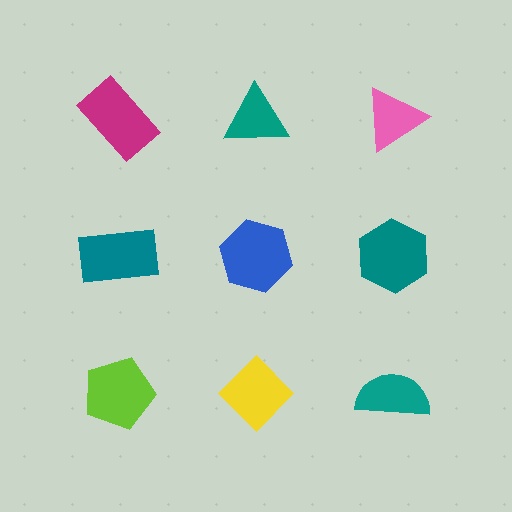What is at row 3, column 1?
A lime pentagon.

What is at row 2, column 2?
A blue hexagon.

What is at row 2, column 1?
A teal rectangle.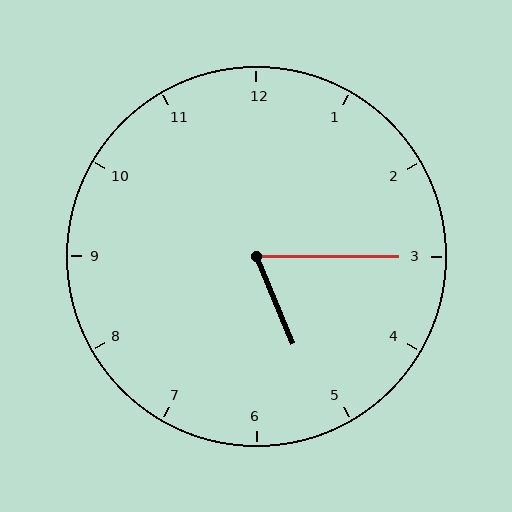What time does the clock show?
5:15.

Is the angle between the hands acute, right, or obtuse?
It is acute.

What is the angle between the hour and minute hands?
Approximately 68 degrees.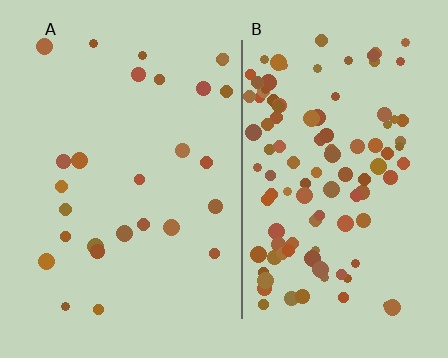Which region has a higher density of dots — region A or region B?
B (the right).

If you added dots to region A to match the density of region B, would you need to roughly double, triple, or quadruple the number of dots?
Approximately quadruple.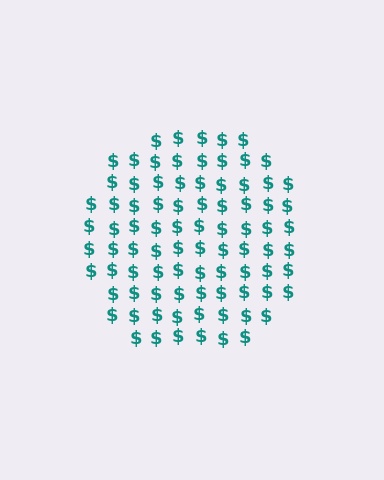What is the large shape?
The large shape is a circle.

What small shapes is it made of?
It is made of small dollar signs.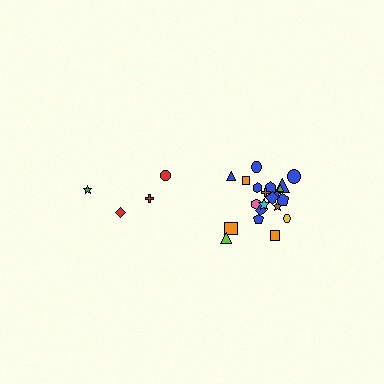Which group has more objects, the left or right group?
The right group.